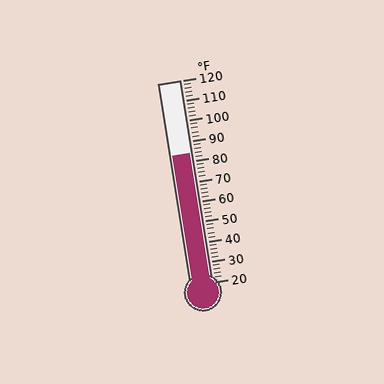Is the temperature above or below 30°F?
The temperature is above 30°F.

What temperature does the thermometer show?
The thermometer shows approximately 84°F.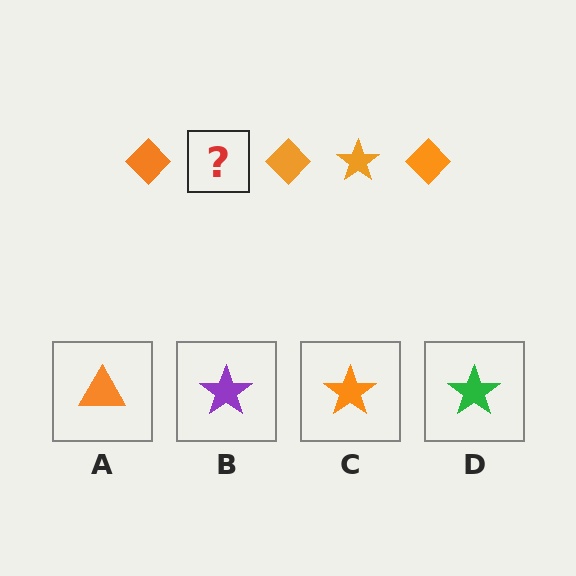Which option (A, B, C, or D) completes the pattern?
C.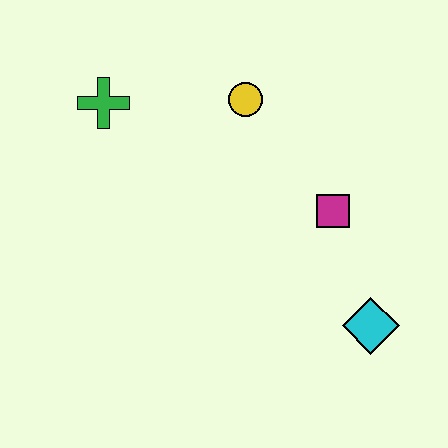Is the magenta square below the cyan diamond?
No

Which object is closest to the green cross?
The yellow circle is closest to the green cross.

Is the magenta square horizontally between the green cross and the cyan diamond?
Yes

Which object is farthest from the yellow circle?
The cyan diamond is farthest from the yellow circle.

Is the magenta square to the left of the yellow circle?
No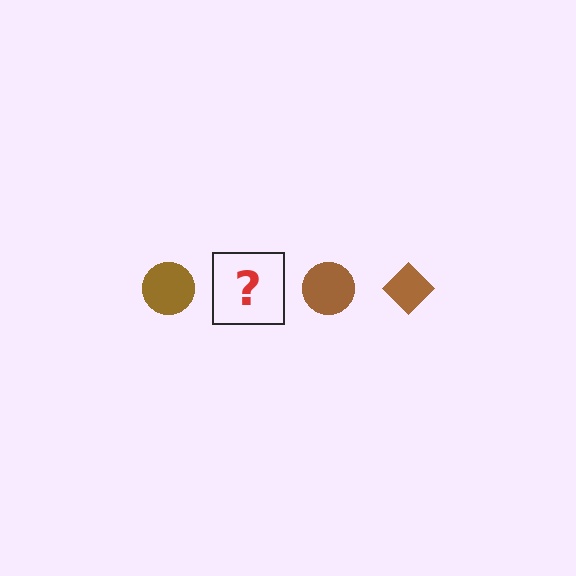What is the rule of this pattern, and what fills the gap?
The rule is that the pattern cycles through circle, diamond shapes in brown. The gap should be filled with a brown diamond.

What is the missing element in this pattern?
The missing element is a brown diamond.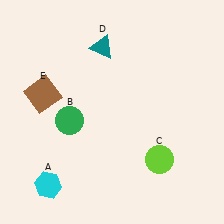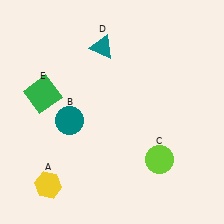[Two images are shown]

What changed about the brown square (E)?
In Image 1, E is brown. In Image 2, it changed to green.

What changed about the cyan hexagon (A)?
In Image 1, A is cyan. In Image 2, it changed to yellow.